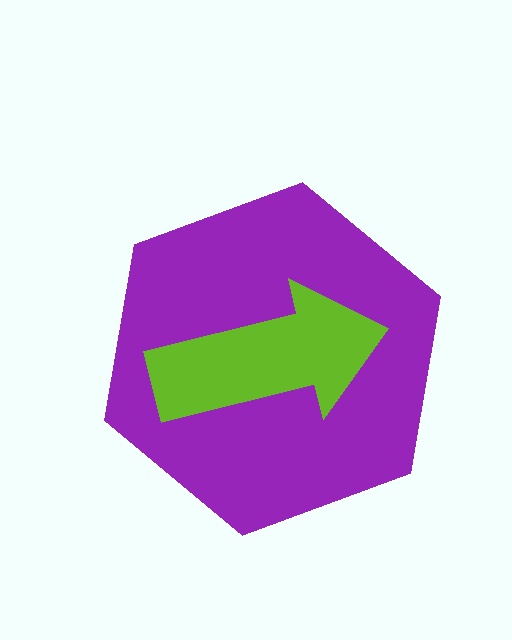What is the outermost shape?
The purple hexagon.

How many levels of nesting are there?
2.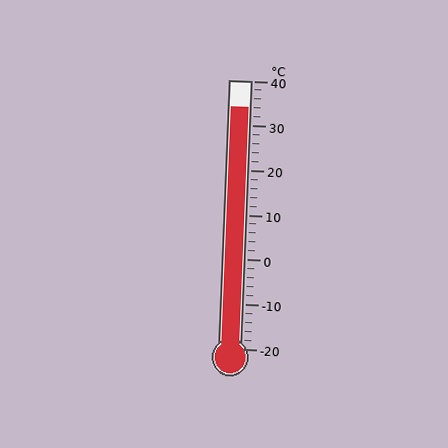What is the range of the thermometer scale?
The thermometer scale ranges from -20°C to 40°C.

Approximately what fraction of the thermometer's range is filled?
The thermometer is filled to approximately 90% of its range.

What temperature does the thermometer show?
The thermometer shows approximately 34°C.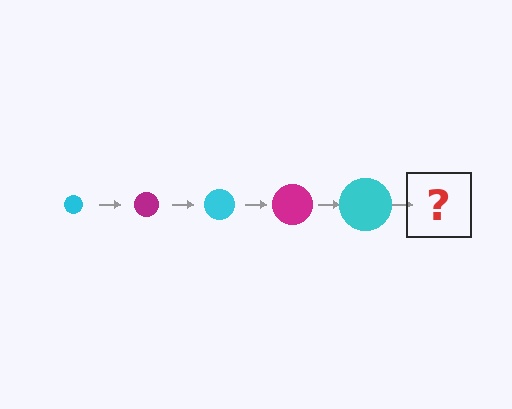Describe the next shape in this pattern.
It should be a magenta circle, larger than the previous one.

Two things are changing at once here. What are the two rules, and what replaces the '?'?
The two rules are that the circle grows larger each step and the color cycles through cyan and magenta. The '?' should be a magenta circle, larger than the previous one.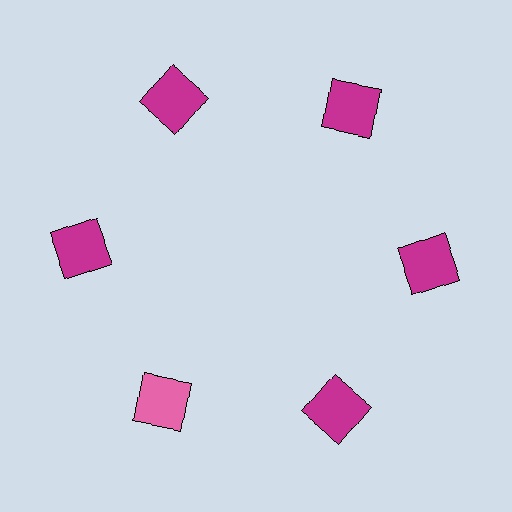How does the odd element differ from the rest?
It has a different color: pink instead of magenta.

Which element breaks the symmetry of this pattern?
The pink square at roughly the 7 o'clock position breaks the symmetry. All other shapes are magenta squares.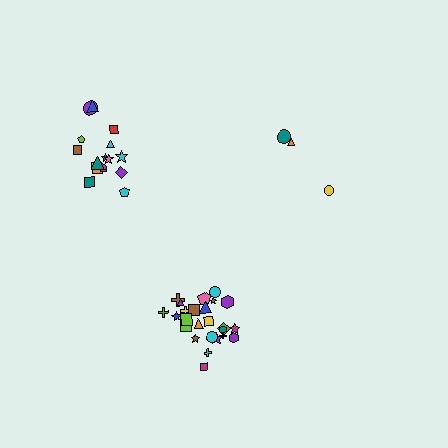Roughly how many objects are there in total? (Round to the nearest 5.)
Roughly 45 objects in total.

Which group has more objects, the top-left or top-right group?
The top-left group.